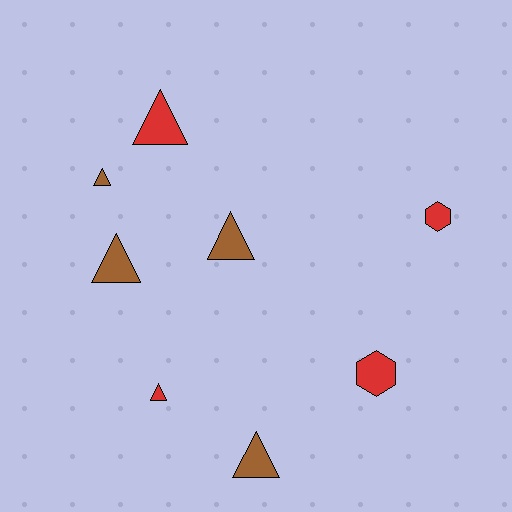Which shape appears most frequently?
Triangle, with 6 objects.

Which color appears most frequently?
Brown, with 4 objects.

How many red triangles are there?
There are 2 red triangles.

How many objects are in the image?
There are 8 objects.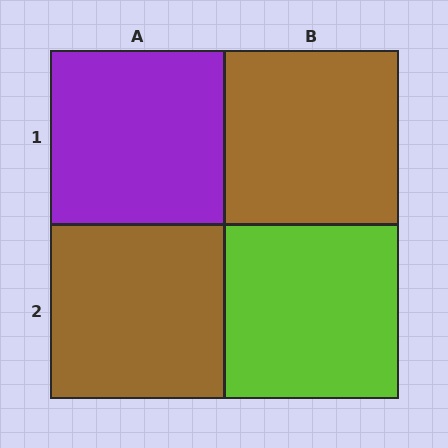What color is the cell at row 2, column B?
Lime.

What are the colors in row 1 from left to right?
Purple, brown.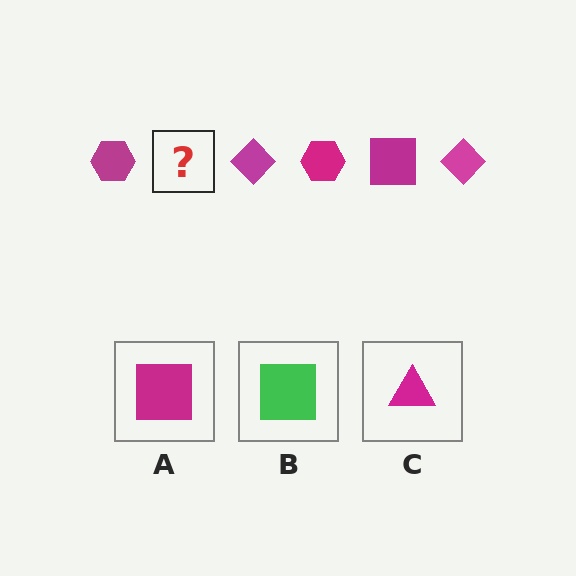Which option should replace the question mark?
Option A.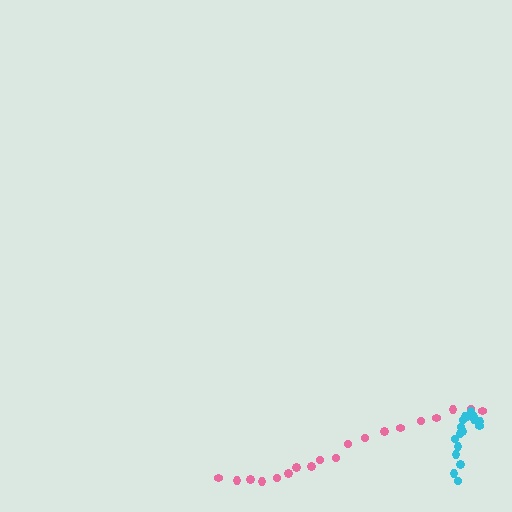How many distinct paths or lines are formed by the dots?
There are 2 distinct paths.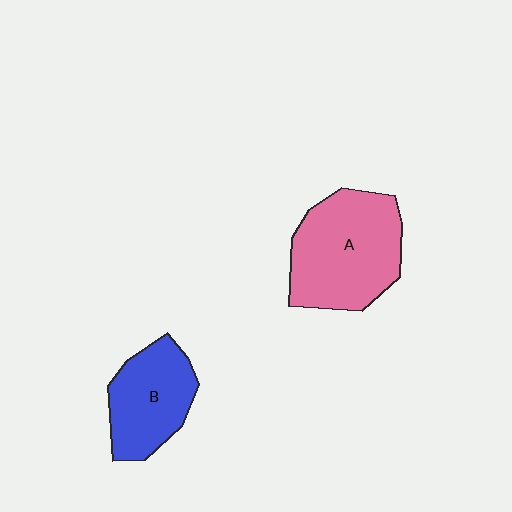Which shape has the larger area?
Shape A (pink).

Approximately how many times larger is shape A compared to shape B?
Approximately 1.5 times.